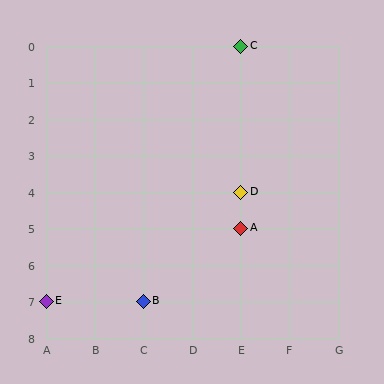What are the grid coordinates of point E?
Point E is at grid coordinates (A, 7).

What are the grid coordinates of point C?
Point C is at grid coordinates (E, 0).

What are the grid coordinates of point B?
Point B is at grid coordinates (C, 7).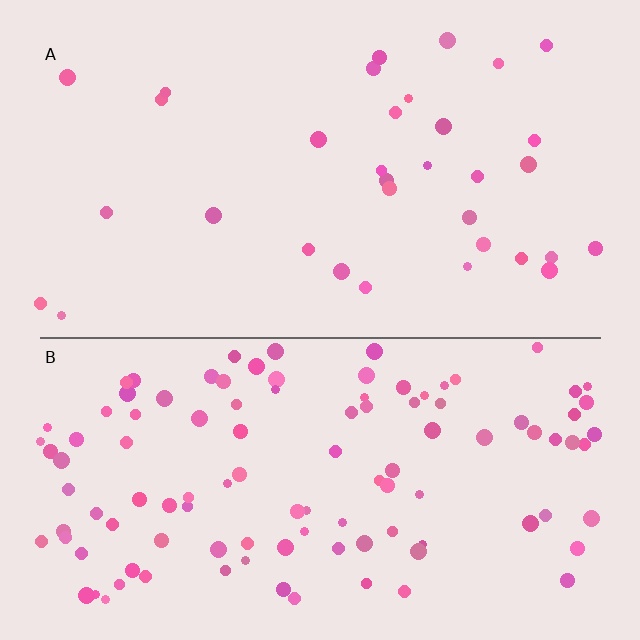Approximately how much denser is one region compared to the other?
Approximately 3.3× — region B over region A.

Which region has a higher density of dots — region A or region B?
B (the bottom).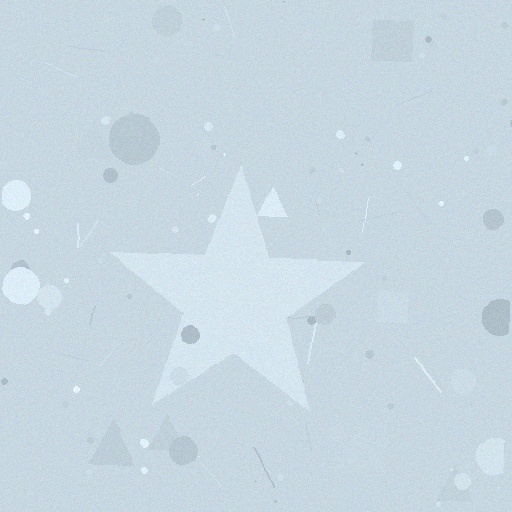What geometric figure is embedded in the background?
A star is embedded in the background.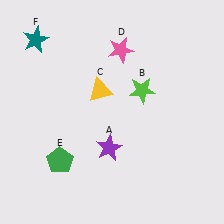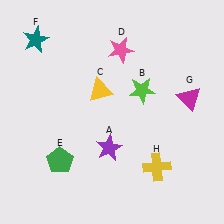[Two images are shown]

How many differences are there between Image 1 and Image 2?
There are 2 differences between the two images.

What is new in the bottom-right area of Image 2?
A yellow cross (H) was added in the bottom-right area of Image 2.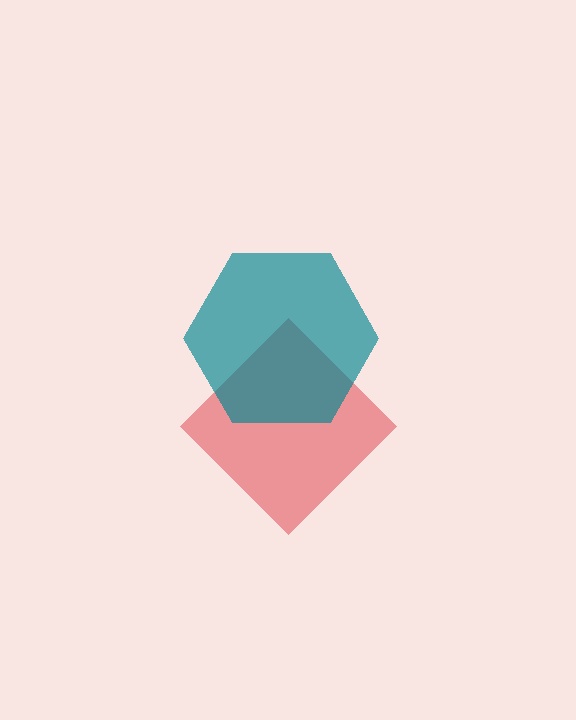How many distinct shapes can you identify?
There are 2 distinct shapes: a red diamond, a teal hexagon.